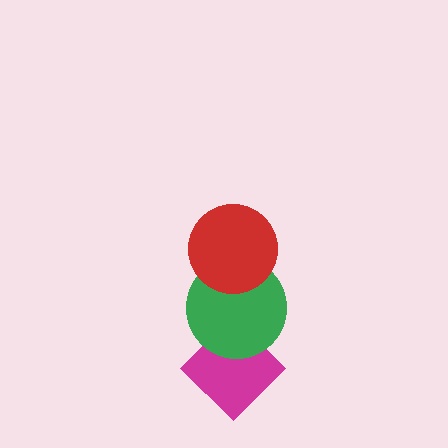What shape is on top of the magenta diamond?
The green circle is on top of the magenta diamond.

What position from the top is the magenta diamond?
The magenta diamond is 3rd from the top.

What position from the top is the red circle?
The red circle is 1st from the top.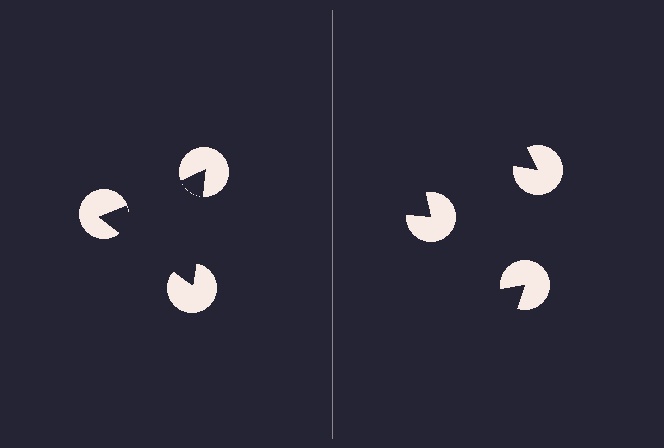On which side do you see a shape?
An illusory triangle appears on the left side. On the right side the wedge cuts are rotated, so no coherent shape forms.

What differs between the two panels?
The pac-man discs are positioned identically on both sides; only the wedge orientations differ. On the left they align to a triangle; on the right they are misaligned.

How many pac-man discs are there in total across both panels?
6 — 3 on each side.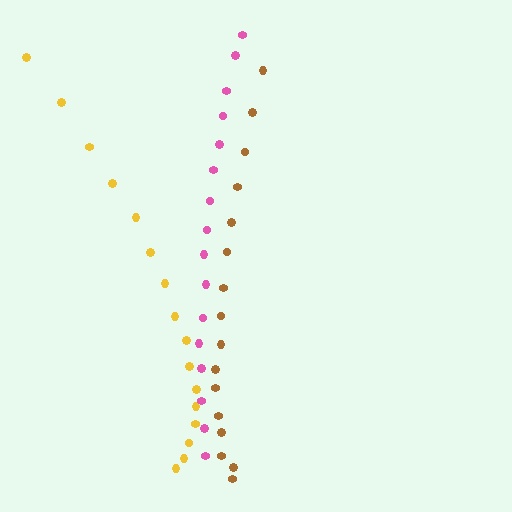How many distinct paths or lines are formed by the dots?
There are 3 distinct paths.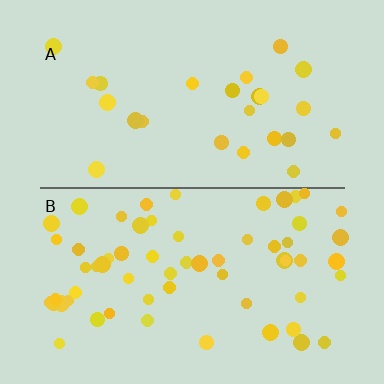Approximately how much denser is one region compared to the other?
Approximately 2.4× — region B over region A.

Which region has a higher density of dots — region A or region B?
B (the bottom).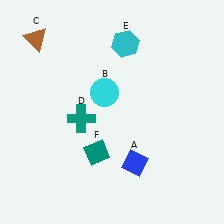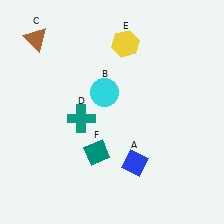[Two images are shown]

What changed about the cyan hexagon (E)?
In Image 1, E is cyan. In Image 2, it changed to yellow.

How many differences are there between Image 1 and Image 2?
There is 1 difference between the two images.